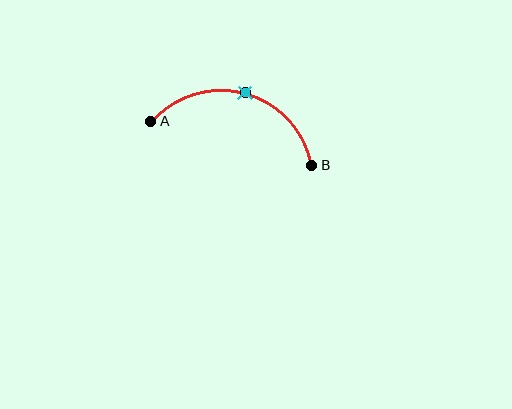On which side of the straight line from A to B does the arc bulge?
The arc bulges above the straight line connecting A and B.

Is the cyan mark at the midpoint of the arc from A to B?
Yes. The cyan mark lies on the arc at equal arc-length from both A and B — it is the arc midpoint.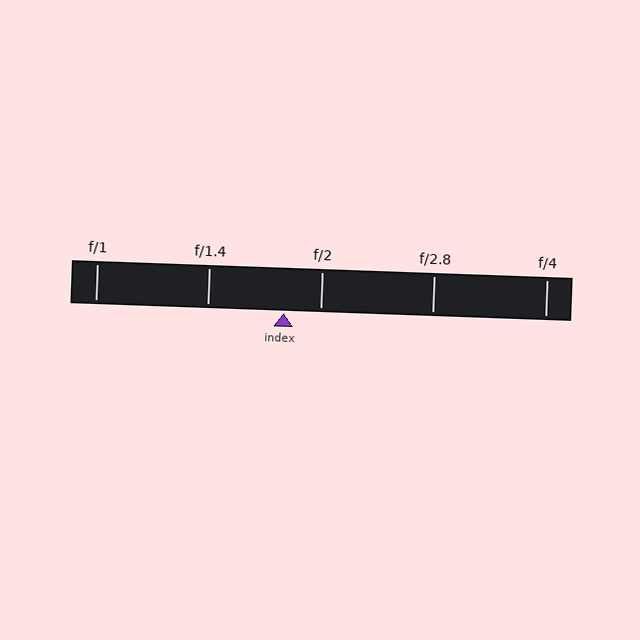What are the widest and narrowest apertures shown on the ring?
The widest aperture shown is f/1 and the narrowest is f/4.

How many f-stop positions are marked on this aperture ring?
There are 5 f-stop positions marked.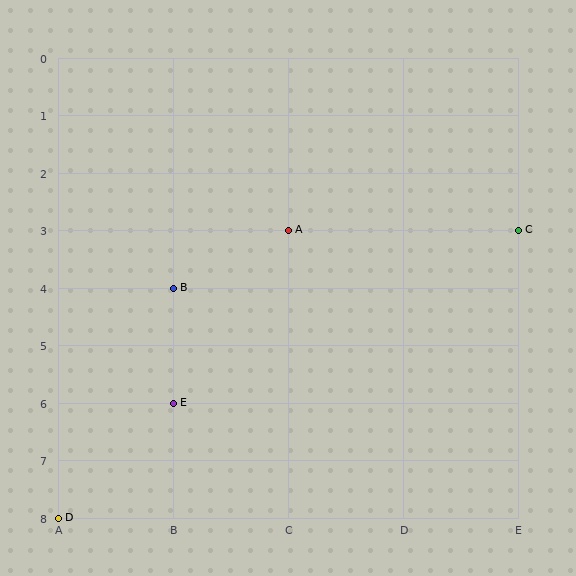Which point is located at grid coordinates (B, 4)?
Point B is at (B, 4).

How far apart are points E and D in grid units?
Points E and D are 1 column and 2 rows apart (about 2.2 grid units diagonally).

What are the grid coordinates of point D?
Point D is at grid coordinates (A, 8).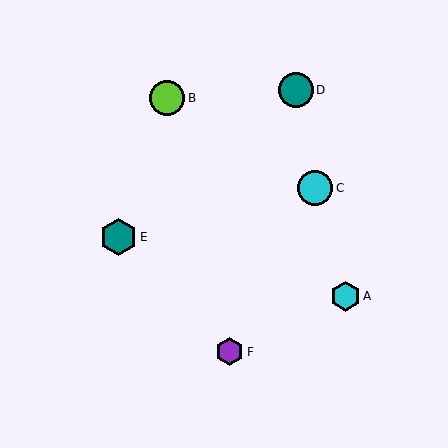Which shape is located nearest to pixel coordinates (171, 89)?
The lime circle (labeled B) at (167, 98) is nearest to that location.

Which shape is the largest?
The teal hexagon (labeled E) is the largest.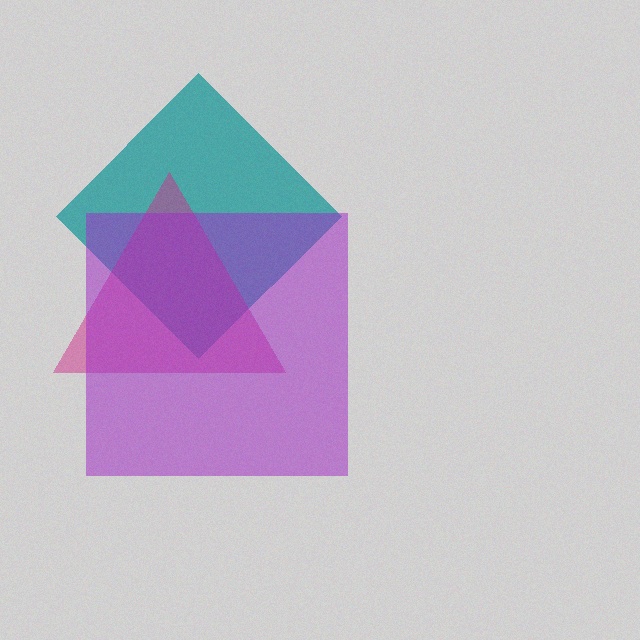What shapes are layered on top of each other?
The layered shapes are: a teal diamond, a magenta triangle, a purple square.